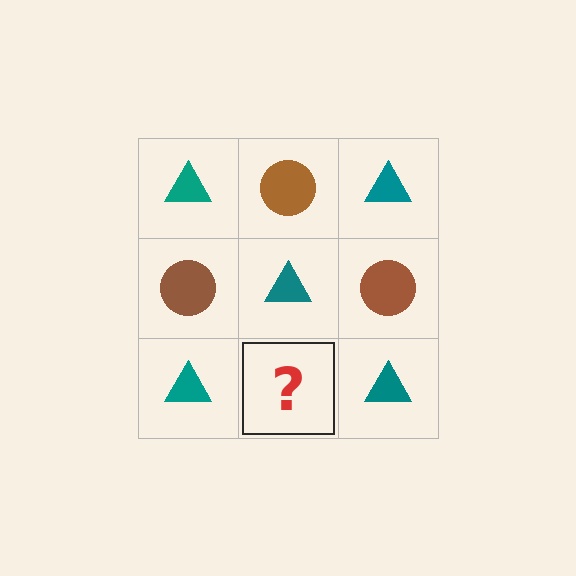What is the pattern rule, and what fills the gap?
The rule is that it alternates teal triangle and brown circle in a checkerboard pattern. The gap should be filled with a brown circle.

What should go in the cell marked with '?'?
The missing cell should contain a brown circle.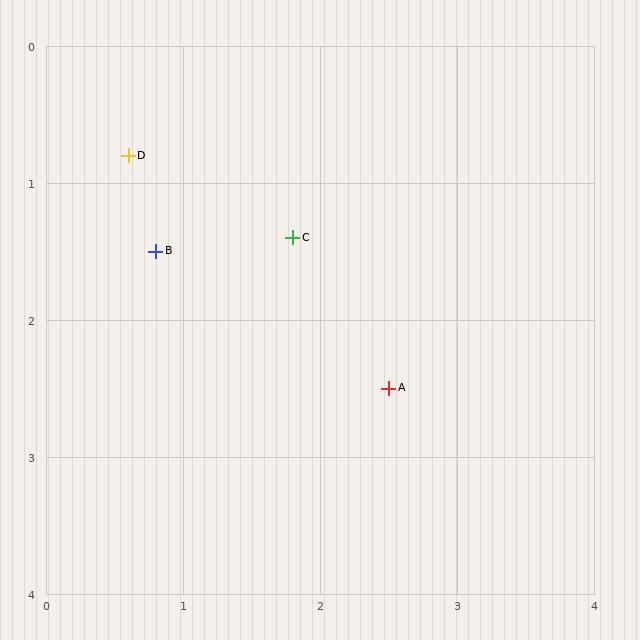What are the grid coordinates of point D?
Point D is at approximately (0.6, 0.8).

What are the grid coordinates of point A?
Point A is at approximately (2.5, 2.5).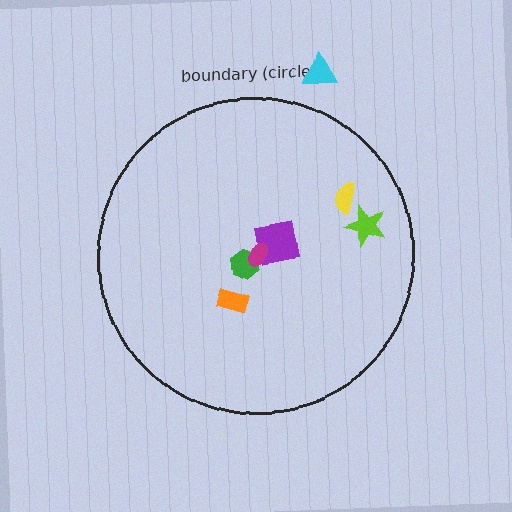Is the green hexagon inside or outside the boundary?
Inside.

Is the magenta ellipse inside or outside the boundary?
Inside.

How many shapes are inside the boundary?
6 inside, 1 outside.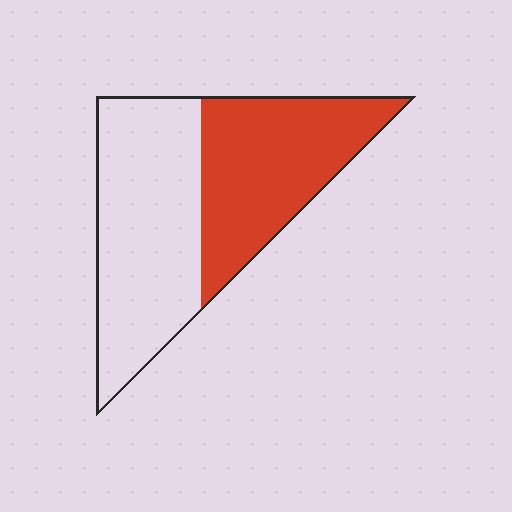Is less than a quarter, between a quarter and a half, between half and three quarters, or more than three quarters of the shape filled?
Between a quarter and a half.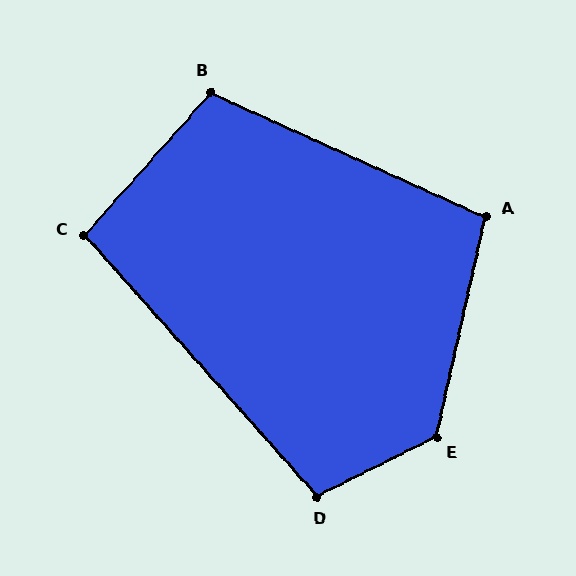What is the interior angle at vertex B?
Approximately 107 degrees (obtuse).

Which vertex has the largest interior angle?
E, at approximately 129 degrees.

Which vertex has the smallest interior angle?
C, at approximately 97 degrees.